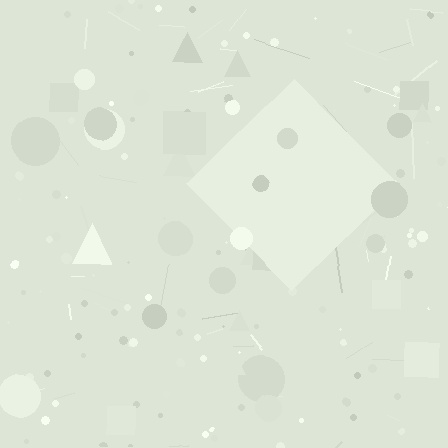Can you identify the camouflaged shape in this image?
The camouflaged shape is a diamond.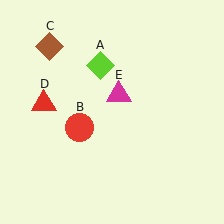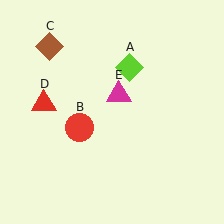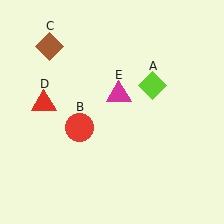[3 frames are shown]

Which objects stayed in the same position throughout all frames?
Red circle (object B) and brown diamond (object C) and red triangle (object D) and magenta triangle (object E) remained stationary.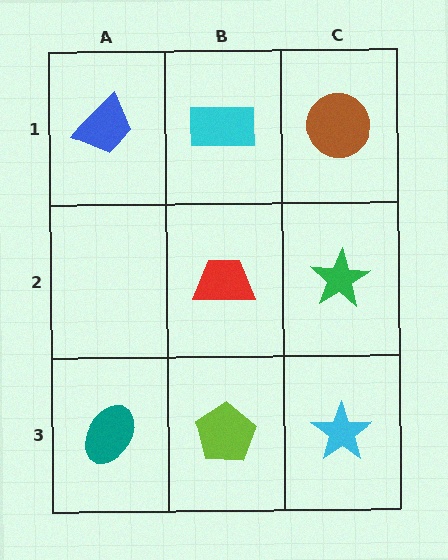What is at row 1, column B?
A cyan rectangle.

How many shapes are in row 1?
3 shapes.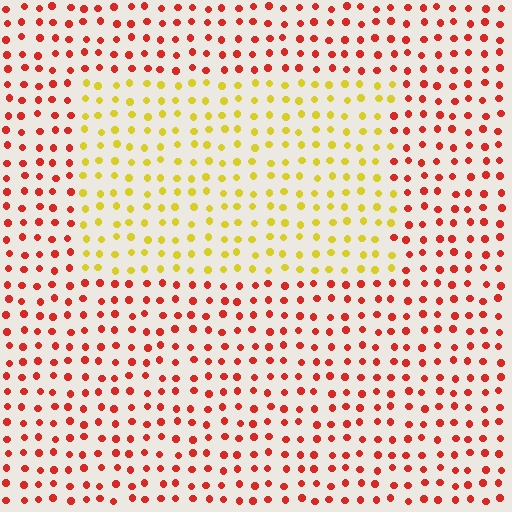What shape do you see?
I see a rectangle.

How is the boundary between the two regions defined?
The boundary is defined purely by a slight shift in hue (about 56 degrees). Spacing, size, and orientation are identical on both sides.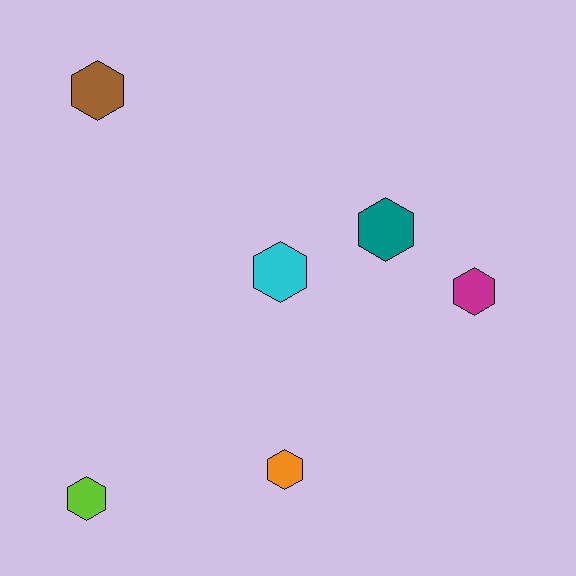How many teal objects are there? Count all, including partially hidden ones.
There is 1 teal object.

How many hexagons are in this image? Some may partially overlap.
There are 6 hexagons.